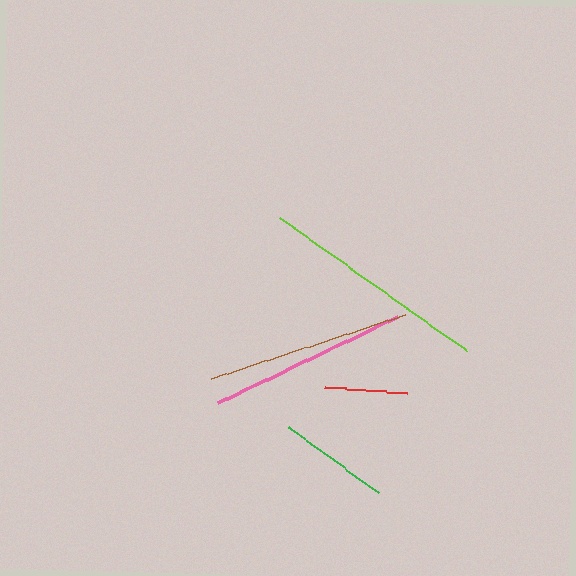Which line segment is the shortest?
The red line is the shortest at approximately 83 pixels.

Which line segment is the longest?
The lime line is the longest at approximately 231 pixels.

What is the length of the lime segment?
The lime segment is approximately 231 pixels long.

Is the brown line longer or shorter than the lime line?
The lime line is longer than the brown line.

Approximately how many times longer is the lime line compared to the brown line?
The lime line is approximately 1.1 times the length of the brown line.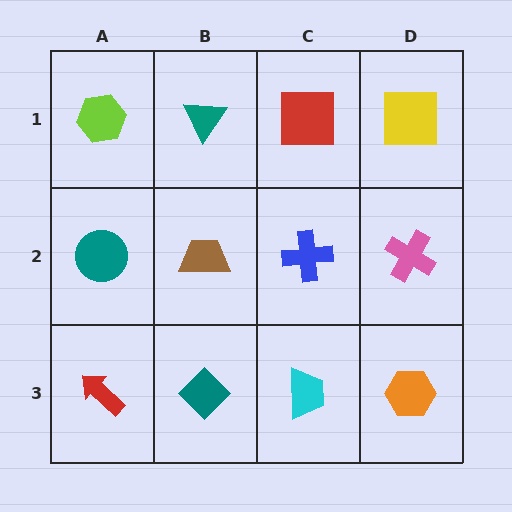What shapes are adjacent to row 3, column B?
A brown trapezoid (row 2, column B), a red arrow (row 3, column A), a cyan trapezoid (row 3, column C).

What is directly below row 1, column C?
A blue cross.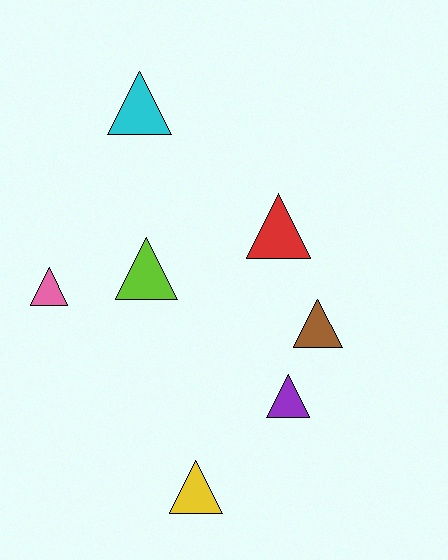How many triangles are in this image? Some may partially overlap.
There are 7 triangles.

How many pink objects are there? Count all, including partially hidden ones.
There is 1 pink object.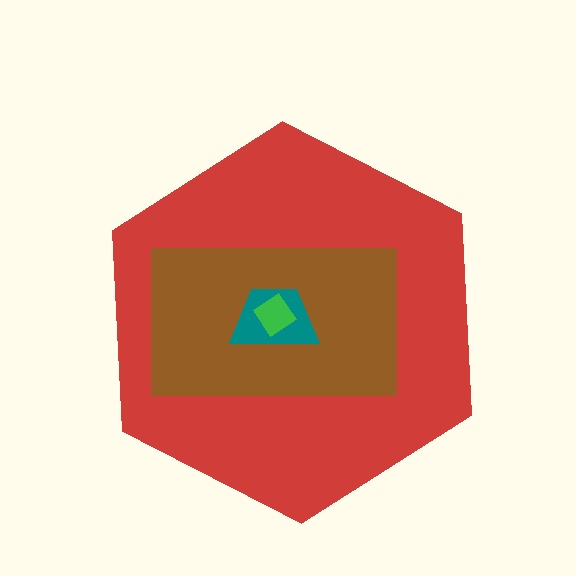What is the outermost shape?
The red hexagon.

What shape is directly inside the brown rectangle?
The teal trapezoid.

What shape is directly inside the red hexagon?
The brown rectangle.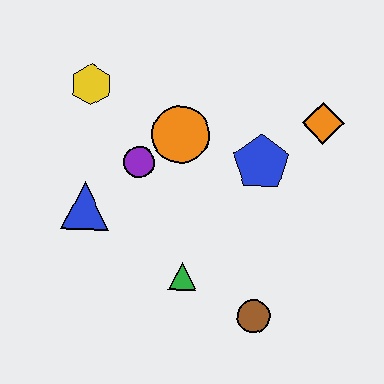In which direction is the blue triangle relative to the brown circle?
The blue triangle is to the left of the brown circle.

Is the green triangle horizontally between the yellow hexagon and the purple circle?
No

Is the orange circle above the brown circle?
Yes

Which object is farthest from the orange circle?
The brown circle is farthest from the orange circle.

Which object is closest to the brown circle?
The green triangle is closest to the brown circle.